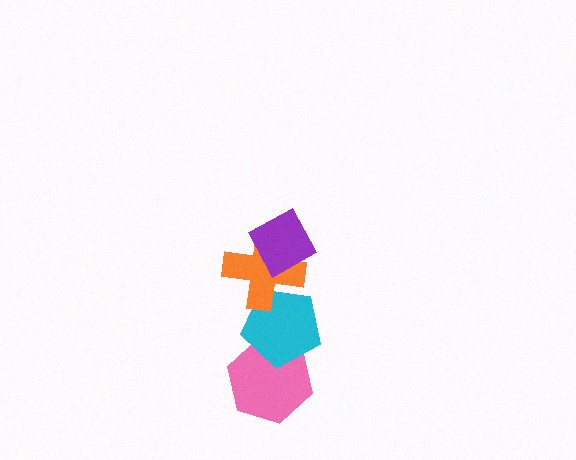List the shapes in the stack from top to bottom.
From top to bottom: the purple diamond, the orange cross, the cyan pentagon, the pink hexagon.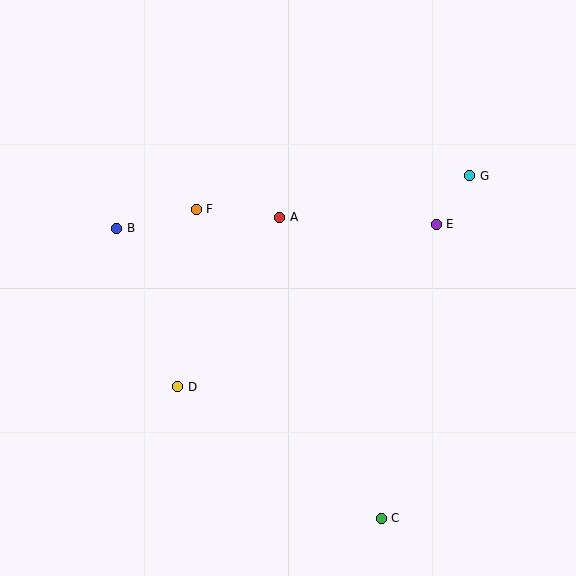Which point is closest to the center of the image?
Point A at (280, 217) is closest to the center.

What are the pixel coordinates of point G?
Point G is at (470, 176).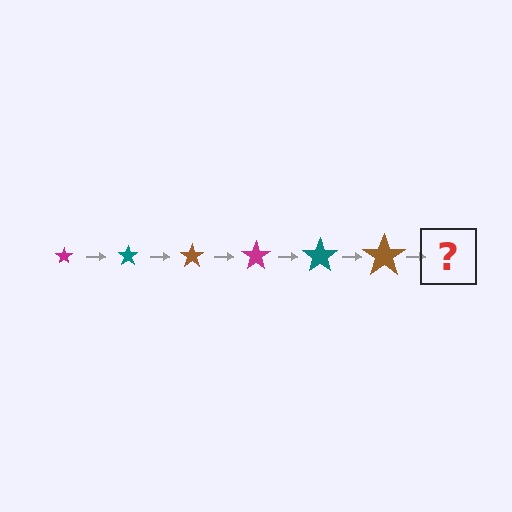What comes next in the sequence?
The next element should be a magenta star, larger than the previous one.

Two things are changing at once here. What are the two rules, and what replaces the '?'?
The two rules are that the star grows larger each step and the color cycles through magenta, teal, and brown. The '?' should be a magenta star, larger than the previous one.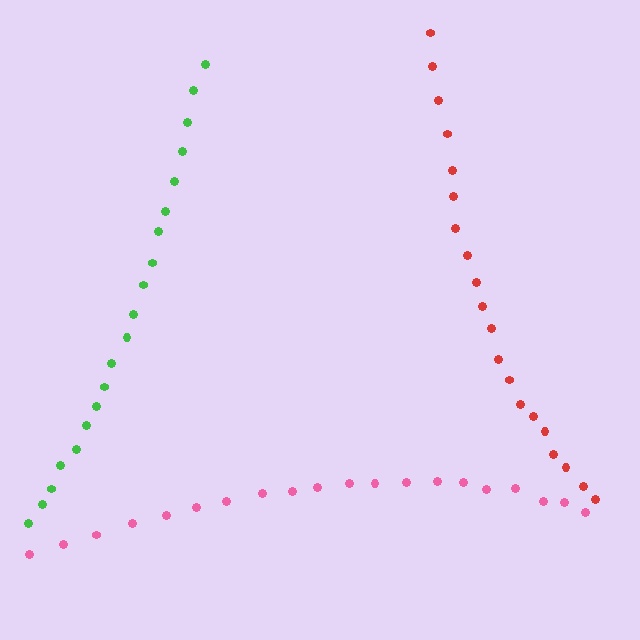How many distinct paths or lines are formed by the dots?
There are 3 distinct paths.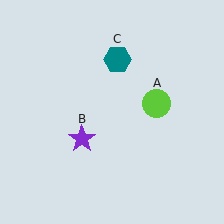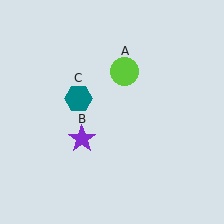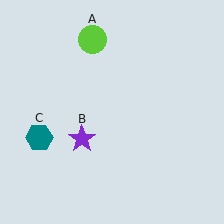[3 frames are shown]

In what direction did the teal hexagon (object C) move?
The teal hexagon (object C) moved down and to the left.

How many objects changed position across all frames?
2 objects changed position: lime circle (object A), teal hexagon (object C).